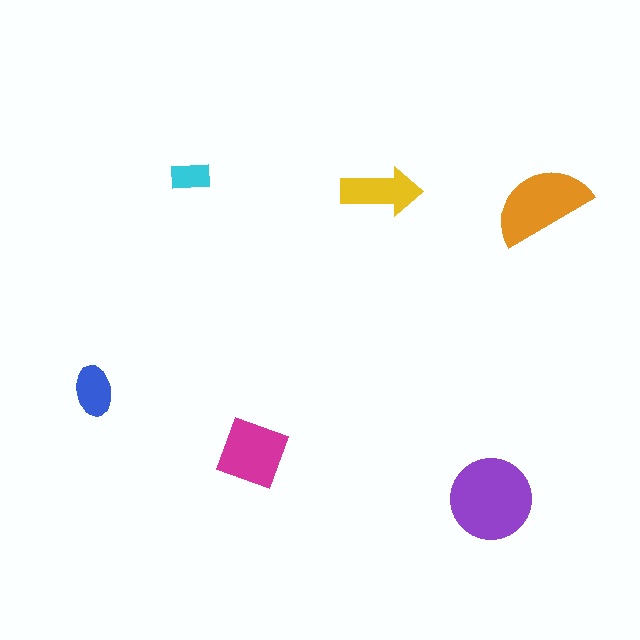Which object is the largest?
The purple circle.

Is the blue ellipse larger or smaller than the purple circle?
Smaller.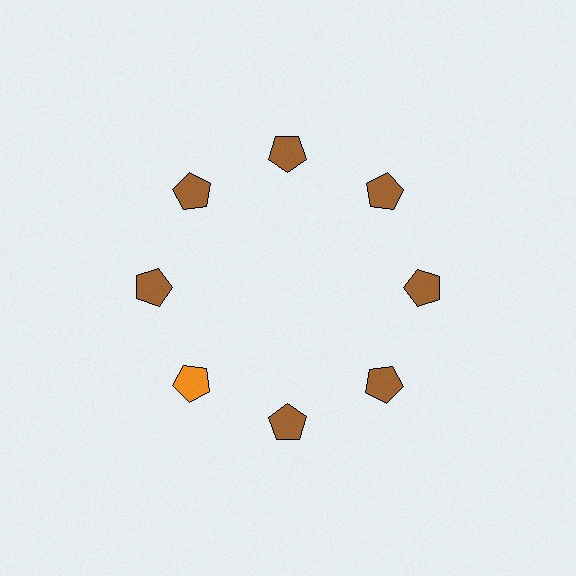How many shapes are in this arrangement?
There are 8 shapes arranged in a ring pattern.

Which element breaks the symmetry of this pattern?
The orange pentagon at roughly the 8 o'clock position breaks the symmetry. All other shapes are brown pentagons.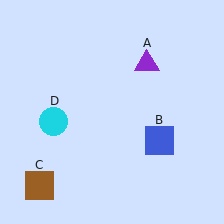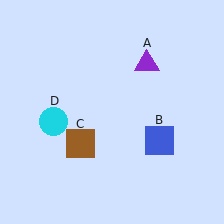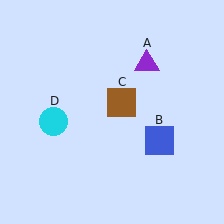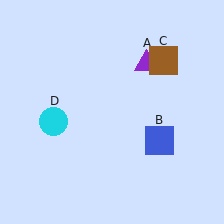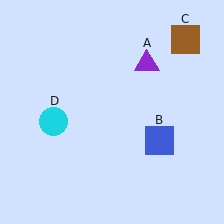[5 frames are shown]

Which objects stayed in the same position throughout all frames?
Purple triangle (object A) and blue square (object B) and cyan circle (object D) remained stationary.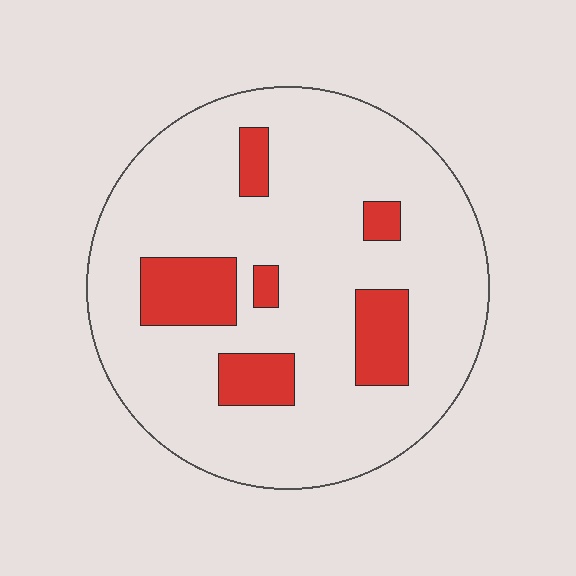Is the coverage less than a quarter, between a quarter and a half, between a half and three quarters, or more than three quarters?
Less than a quarter.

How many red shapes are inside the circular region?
6.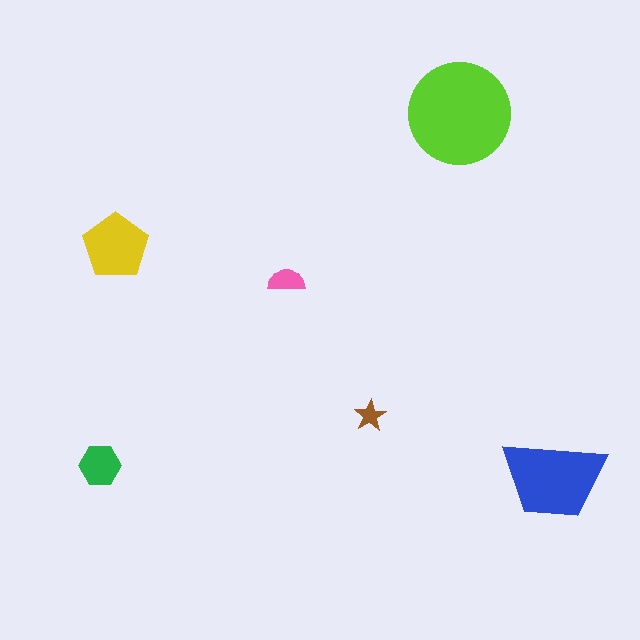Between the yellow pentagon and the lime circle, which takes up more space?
The lime circle.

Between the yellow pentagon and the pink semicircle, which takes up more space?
The yellow pentagon.